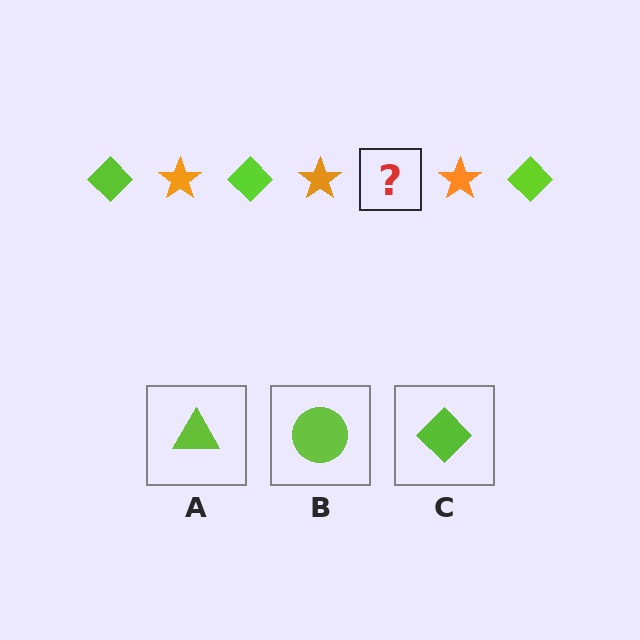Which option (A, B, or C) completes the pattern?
C.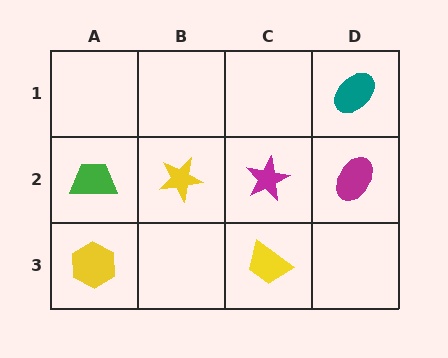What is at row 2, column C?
A magenta star.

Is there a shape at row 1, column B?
No, that cell is empty.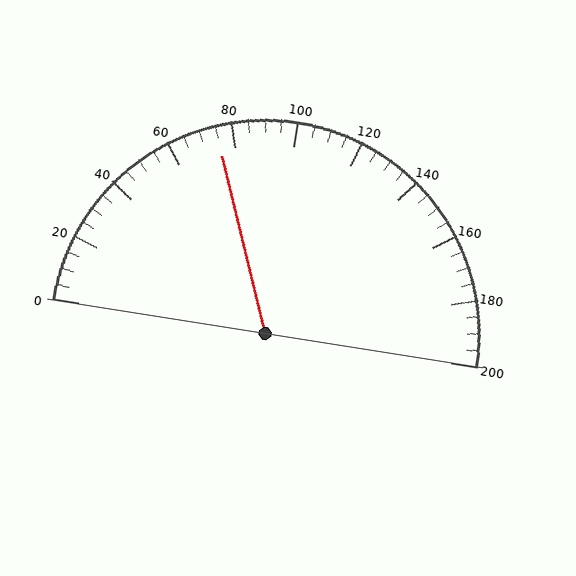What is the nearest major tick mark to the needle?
The nearest major tick mark is 80.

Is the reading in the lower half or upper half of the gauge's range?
The reading is in the lower half of the range (0 to 200).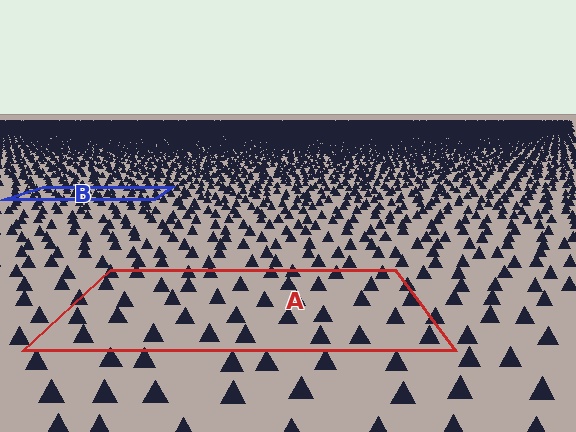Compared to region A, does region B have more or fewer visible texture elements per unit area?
Region B has more texture elements per unit area — they are packed more densely because it is farther away.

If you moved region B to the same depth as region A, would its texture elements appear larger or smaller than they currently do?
They would appear larger. At a closer depth, the same texture elements are projected at a bigger on-screen size.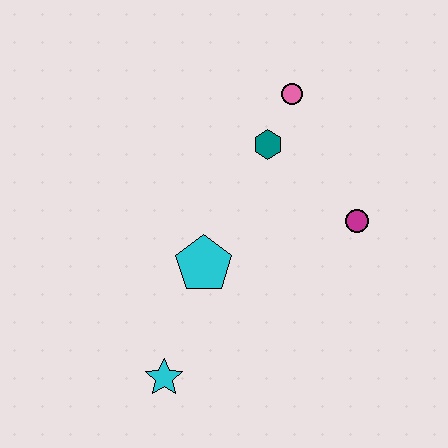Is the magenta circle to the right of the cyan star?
Yes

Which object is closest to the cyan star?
The cyan pentagon is closest to the cyan star.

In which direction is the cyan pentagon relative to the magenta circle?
The cyan pentagon is to the left of the magenta circle.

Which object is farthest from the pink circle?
The cyan star is farthest from the pink circle.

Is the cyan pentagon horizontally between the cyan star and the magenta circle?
Yes